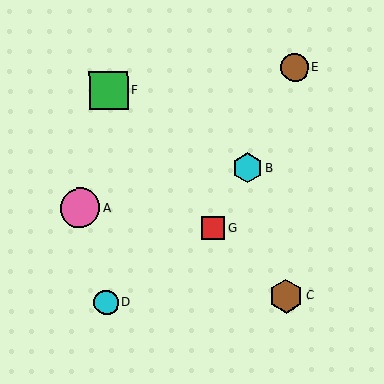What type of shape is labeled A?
Shape A is a pink circle.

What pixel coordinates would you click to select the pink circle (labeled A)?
Click at (80, 208) to select the pink circle A.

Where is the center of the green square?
The center of the green square is at (109, 91).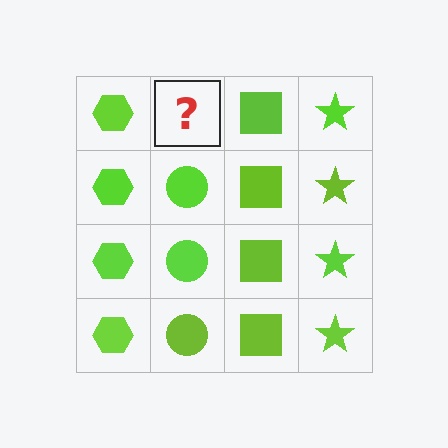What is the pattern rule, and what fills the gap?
The rule is that each column has a consistent shape. The gap should be filled with a lime circle.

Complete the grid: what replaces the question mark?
The question mark should be replaced with a lime circle.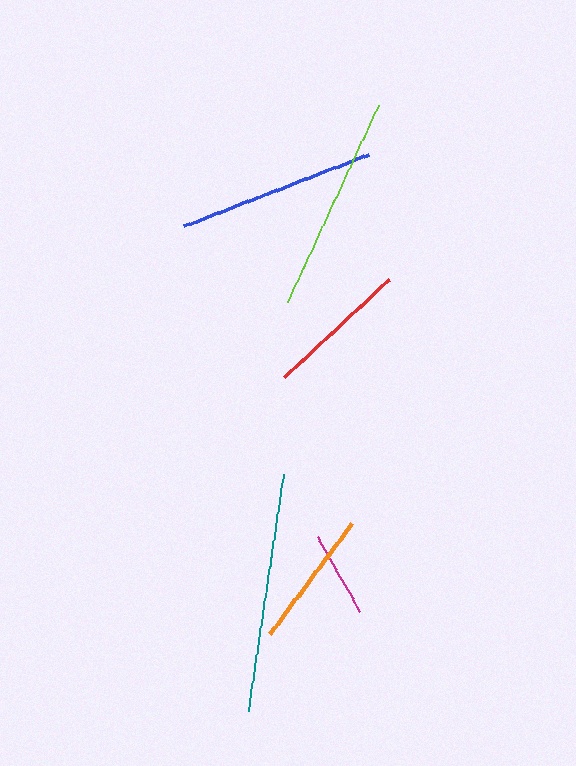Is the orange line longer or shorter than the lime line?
The lime line is longer than the orange line.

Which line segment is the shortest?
The magenta line is the shortest at approximately 86 pixels.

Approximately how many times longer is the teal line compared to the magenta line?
The teal line is approximately 2.8 times the length of the magenta line.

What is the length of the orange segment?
The orange segment is approximately 137 pixels long.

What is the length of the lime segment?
The lime segment is approximately 218 pixels long.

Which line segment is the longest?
The teal line is the longest at approximately 240 pixels.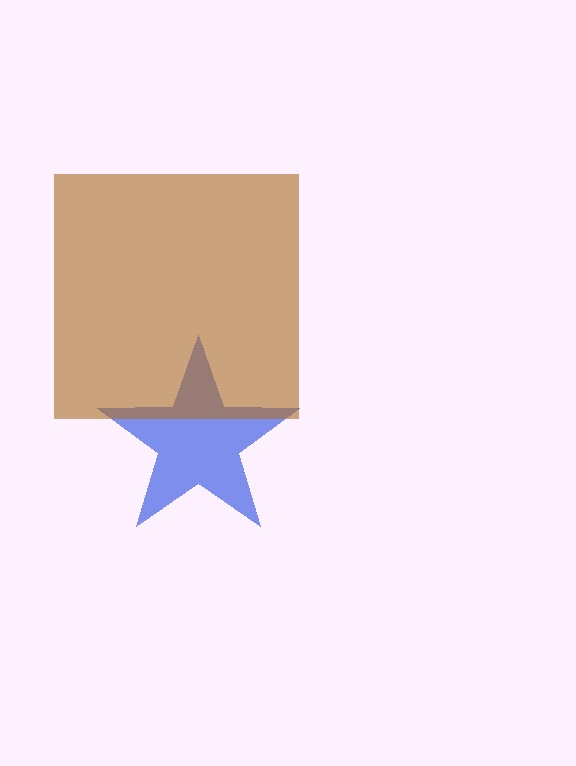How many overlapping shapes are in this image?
There are 2 overlapping shapes in the image.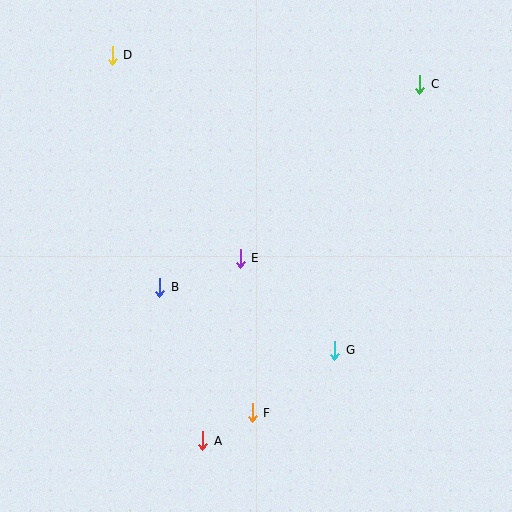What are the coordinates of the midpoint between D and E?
The midpoint between D and E is at (176, 157).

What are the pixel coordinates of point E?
Point E is at (240, 258).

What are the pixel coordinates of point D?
Point D is at (112, 55).